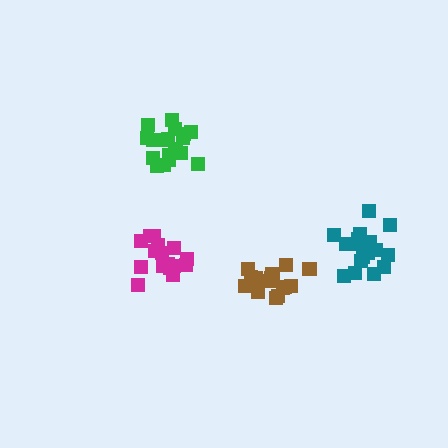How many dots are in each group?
Group 1: 16 dots, Group 2: 17 dots, Group 3: 18 dots, Group 4: 19 dots (70 total).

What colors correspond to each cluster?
The clusters are colored: magenta, brown, green, teal.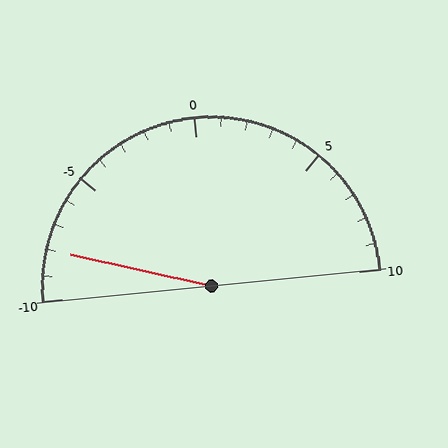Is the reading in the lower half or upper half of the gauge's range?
The reading is in the lower half of the range (-10 to 10).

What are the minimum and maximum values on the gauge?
The gauge ranges from -10 to 10.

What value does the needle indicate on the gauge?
The needle indicates approximately -8.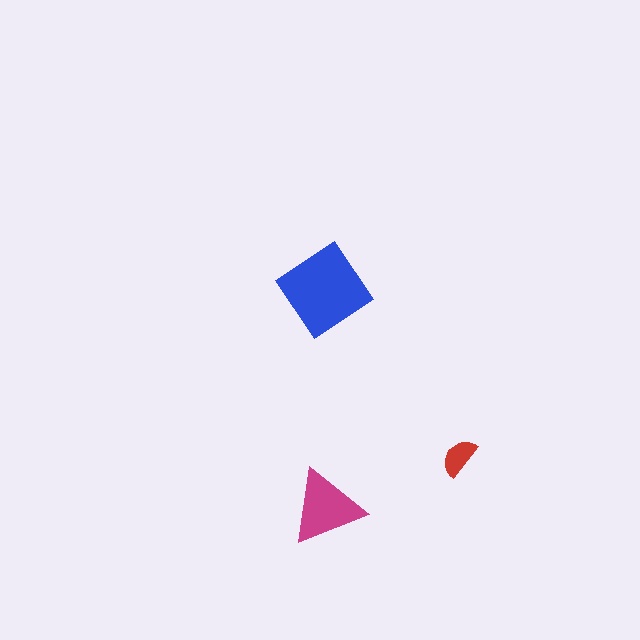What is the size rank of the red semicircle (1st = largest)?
3rd.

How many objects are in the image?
There are 3 objects in the image.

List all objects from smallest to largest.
The red semicircle, the magenta triangle, the blue diamond.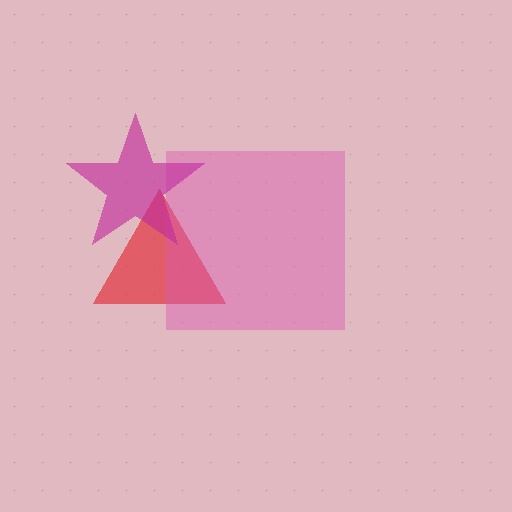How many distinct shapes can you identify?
There are 3 distinct shapes: a red triangle, a pink square, a magenta star.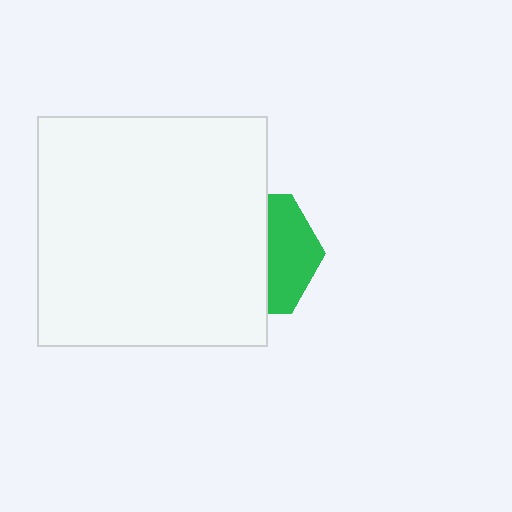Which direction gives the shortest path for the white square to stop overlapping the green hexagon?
Moving left gives the shortest separation.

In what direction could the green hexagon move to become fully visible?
The green hexagon could move right. That would shift it out from behind the white square entirely.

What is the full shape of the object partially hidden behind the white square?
The partially hidden object is a green hexagon.